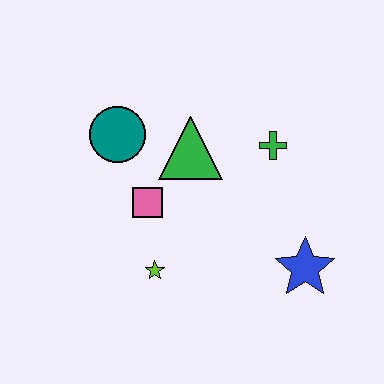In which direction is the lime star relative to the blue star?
The lime star is to the left of the blue star.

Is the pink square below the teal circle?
Yes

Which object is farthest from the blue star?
The teal circle is farthest from the blue star.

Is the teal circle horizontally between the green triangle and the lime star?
No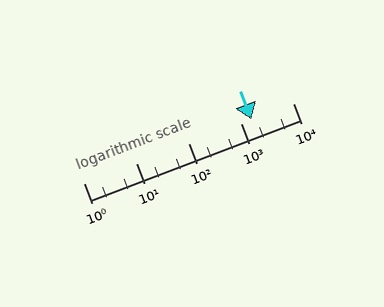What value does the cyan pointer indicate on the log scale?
The pointer indicates approximately 1600.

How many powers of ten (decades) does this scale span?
The scale spans 4 decades, from 1 to 10000.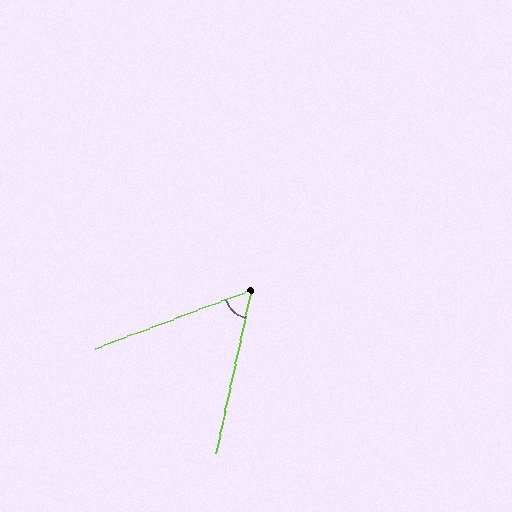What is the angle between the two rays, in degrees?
Approximately 57 degrees.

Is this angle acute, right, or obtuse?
It is acute.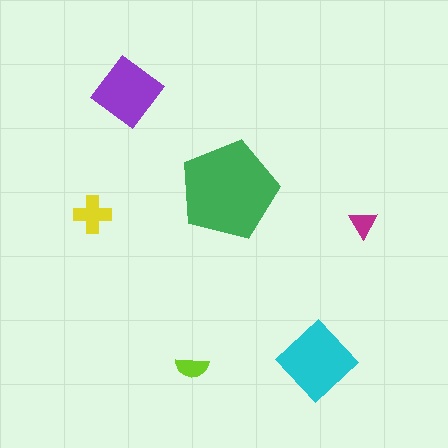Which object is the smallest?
The magenta triangle.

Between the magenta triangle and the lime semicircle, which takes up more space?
The lime semicircle.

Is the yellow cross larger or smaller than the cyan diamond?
Smaller.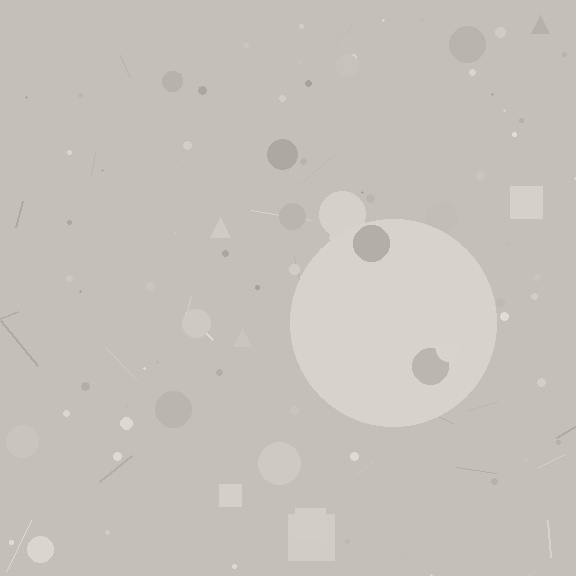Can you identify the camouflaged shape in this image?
The camouflaged shape is a circle.